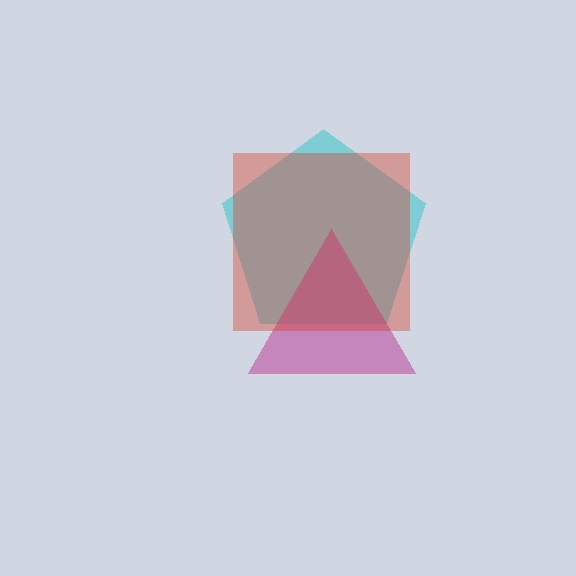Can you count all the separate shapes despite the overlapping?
Yes, there are 3 separate shapes.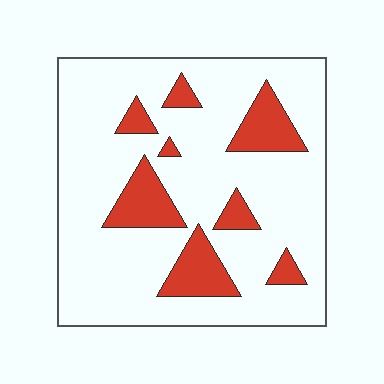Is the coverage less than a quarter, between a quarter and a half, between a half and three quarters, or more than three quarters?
Less than a quarter.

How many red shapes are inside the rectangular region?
8.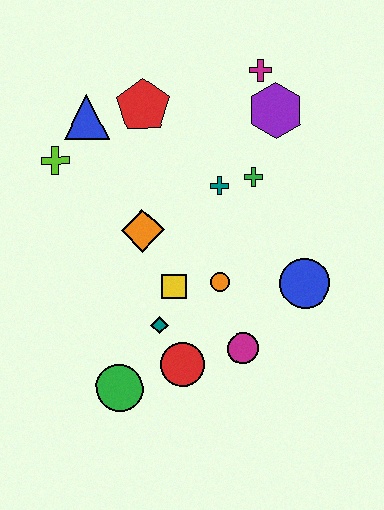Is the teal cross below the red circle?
No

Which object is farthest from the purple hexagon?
The green circle is farthest from the purple hexagon.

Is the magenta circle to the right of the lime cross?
Yes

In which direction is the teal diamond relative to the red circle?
The teal diamond is above the red circle.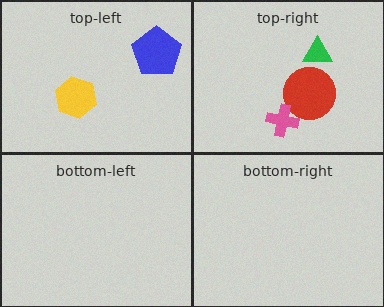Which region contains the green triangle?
The top-right region.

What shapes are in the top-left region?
The blue pentagon, the yellow hexagon.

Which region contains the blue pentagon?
The top-left region.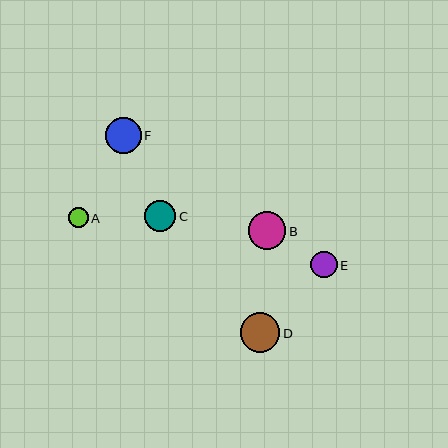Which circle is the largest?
Circle D is the largest with a size of approximately 40 pixels.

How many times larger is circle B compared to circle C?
Circle B is approximately 1.2 times the size of circle C.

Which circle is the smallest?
Circle A is the smallest with a size of approximately 20 pixels.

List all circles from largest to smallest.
From largest to smallest: D, B, F, C, E, A.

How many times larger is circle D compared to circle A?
Circle D is approximately 2.0 times the size of circle A.